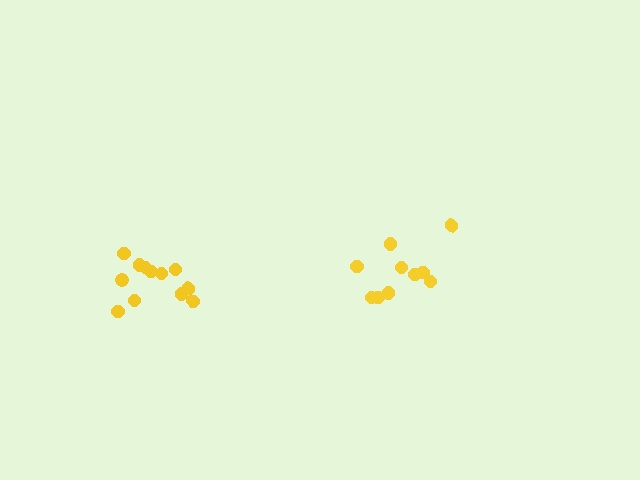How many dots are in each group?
Group 1: 10 dots, Group 2: 12 dots (22 total).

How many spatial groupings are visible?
There are 2 spatial groupings.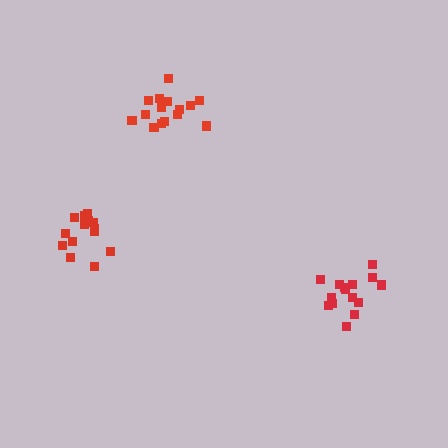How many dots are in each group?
Group 1: 15 dots, Group 2: 15 dots, Group 3: 14 dots (44 total).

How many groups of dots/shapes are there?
There are 3 groups.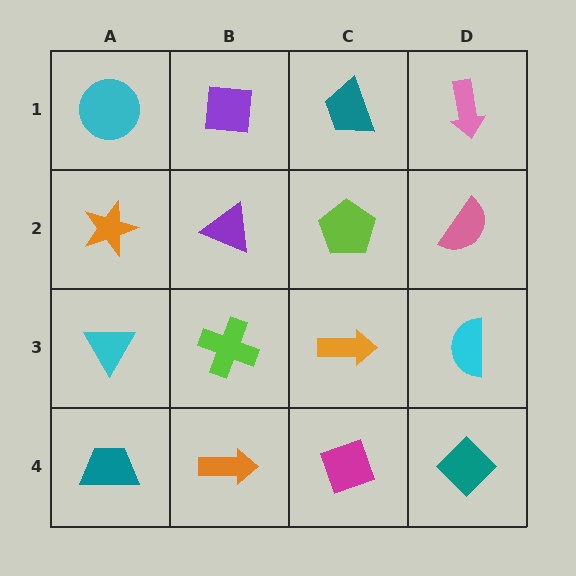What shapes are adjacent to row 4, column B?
A lime cross (row 3, column B), a teal trapezoid (row 4, column A), a magenta diamond (row 4, column C).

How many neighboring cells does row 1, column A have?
2.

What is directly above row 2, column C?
A teal trapezoid.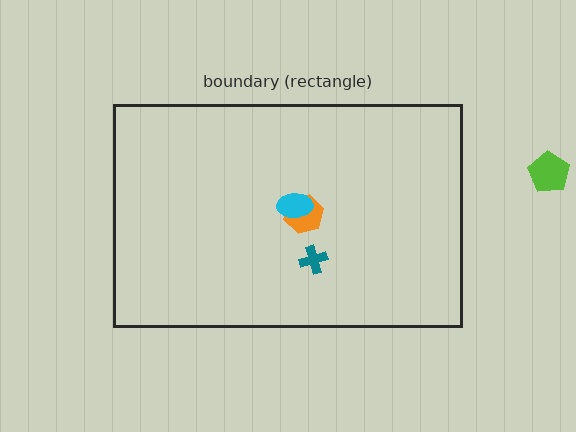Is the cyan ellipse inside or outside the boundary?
Inside.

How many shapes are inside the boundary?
3 inside, 1 outside.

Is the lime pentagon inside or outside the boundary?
Outside.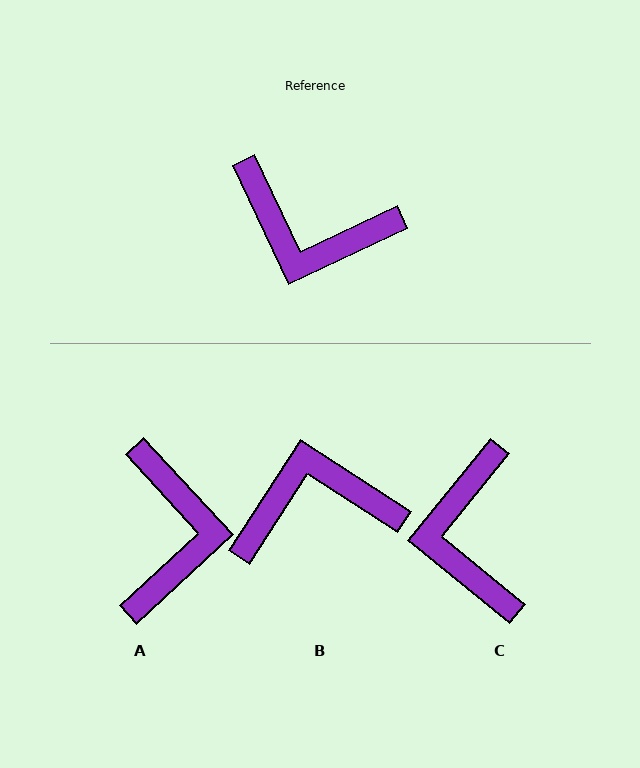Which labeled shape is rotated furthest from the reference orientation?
B, about 148 degrees away.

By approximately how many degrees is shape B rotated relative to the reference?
Approximately 148 degrees clockwise.